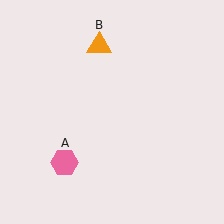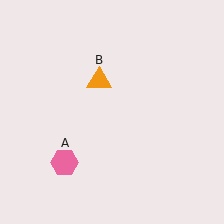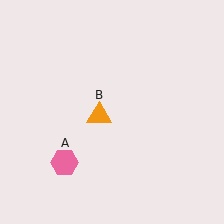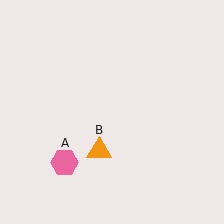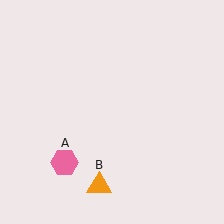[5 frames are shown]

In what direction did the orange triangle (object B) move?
The orange triangle (object B) moved down.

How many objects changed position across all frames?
1 object changed position: orange triangle (object B).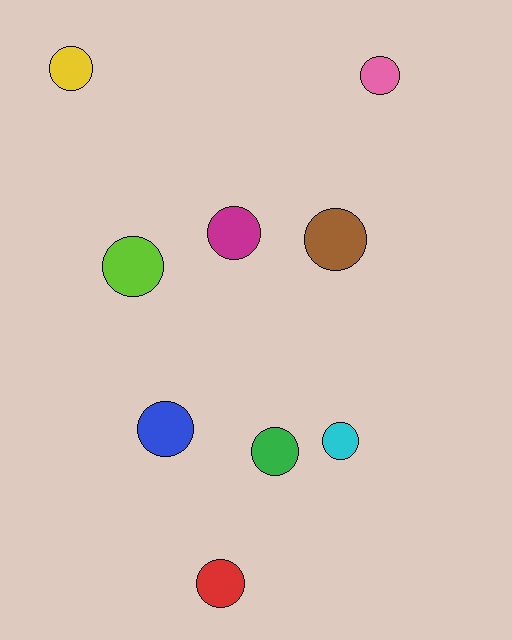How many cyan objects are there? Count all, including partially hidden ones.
There is 1 cyan object.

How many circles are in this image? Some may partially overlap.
There are 9 circles.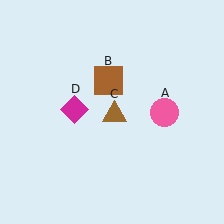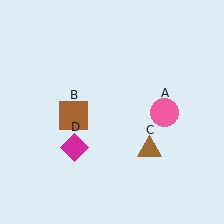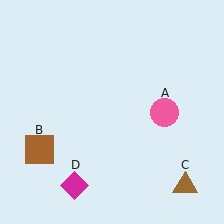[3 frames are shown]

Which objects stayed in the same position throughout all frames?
Pink circle (object A) remained stationary.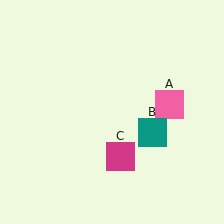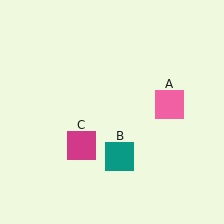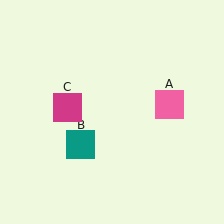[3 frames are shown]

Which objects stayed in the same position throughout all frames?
Pink square (object A) remained stationary.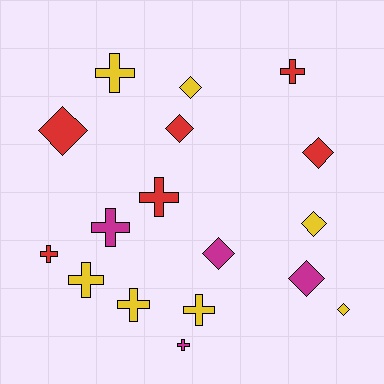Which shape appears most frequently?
Cross, with 9 objects.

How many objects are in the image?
There are 17 objects.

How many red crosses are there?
There are 3 red crosses.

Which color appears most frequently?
Yellow, with 7 objects.